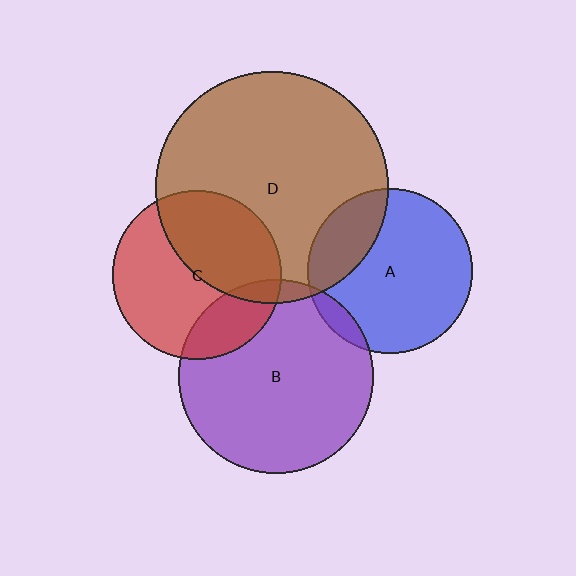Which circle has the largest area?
Circle D (brown).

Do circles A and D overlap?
Yes.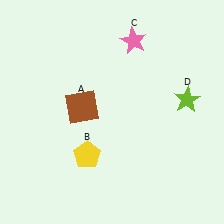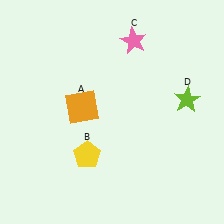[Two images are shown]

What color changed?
The square (A) changed from brown in Image 1 to orange in Image 2.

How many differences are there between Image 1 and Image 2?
There is 1 difference between the two images.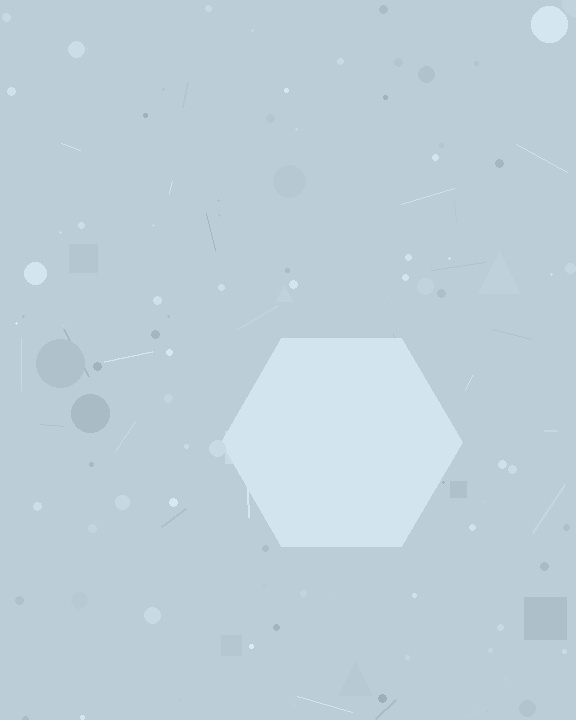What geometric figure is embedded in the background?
A hexagon is embedded in the background.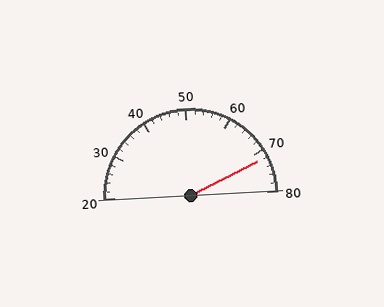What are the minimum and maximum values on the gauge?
The gauge ranges from 20 to 80.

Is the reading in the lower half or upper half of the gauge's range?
The reading is in the upper half of the range (20 to 80).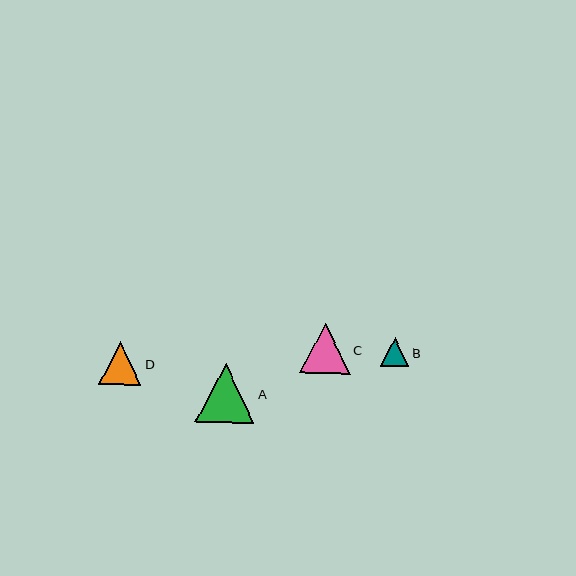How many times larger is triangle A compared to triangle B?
Triangle A is approximately 2.1 times the size of triangle B.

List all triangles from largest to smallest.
From largest to smallest: A, C, D, B.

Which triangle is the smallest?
Triangle B is the smallest with a size of approximately 28 pixels.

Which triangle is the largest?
Triangle A is the largest with a size of approximately 59 pixels.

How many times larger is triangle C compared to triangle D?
Triangle C is approximately 1.2 times the size of triangle D.